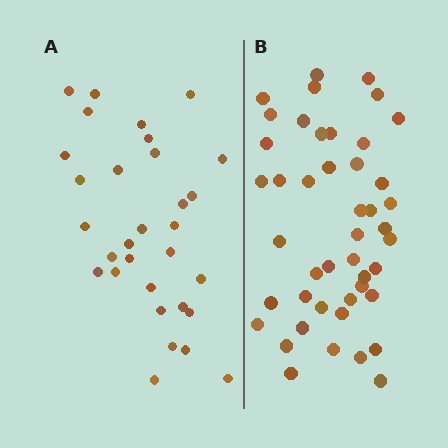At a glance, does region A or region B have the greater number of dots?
Region B (the right region) has more dots.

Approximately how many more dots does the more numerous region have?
Region B has approximately 15 more dots than region A.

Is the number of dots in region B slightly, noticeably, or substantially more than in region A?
Region B has substantially more. The ratio is roughly 1.5 to 1.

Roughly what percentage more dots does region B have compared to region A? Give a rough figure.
About 45% more.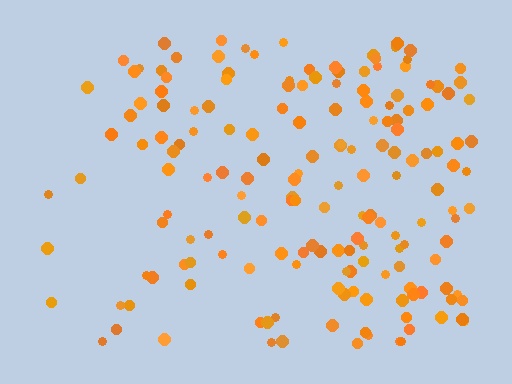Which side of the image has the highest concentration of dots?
The right.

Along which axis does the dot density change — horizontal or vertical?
Horizontal.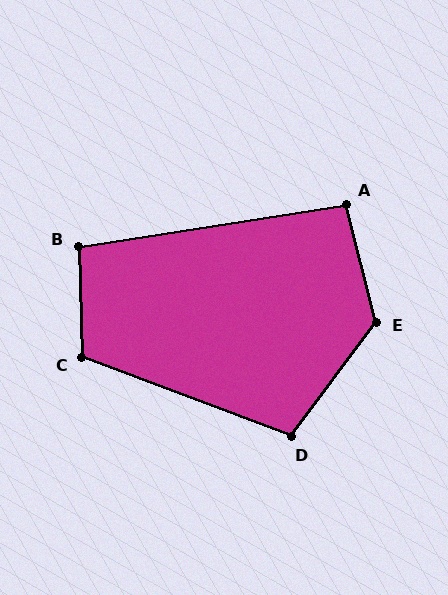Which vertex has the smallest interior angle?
A, at approximately 95 degrees.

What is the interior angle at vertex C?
Approximately 113 degrees (obtuse).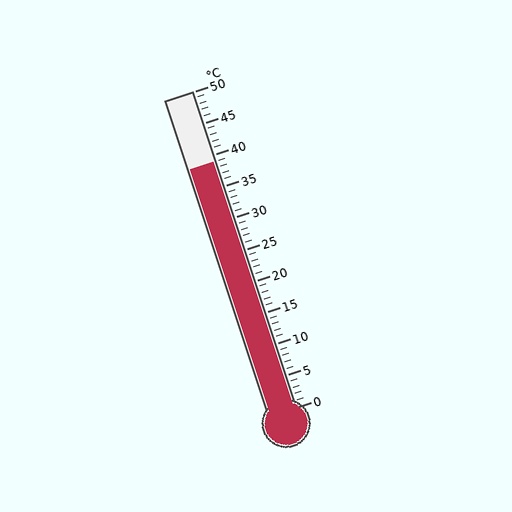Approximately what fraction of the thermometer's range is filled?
The thermometer is filled to approximately 80% of its range.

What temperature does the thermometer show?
The thermometer shows approximately 39°C.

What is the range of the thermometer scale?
The thermometer scale ranges from 0°C to 50°C.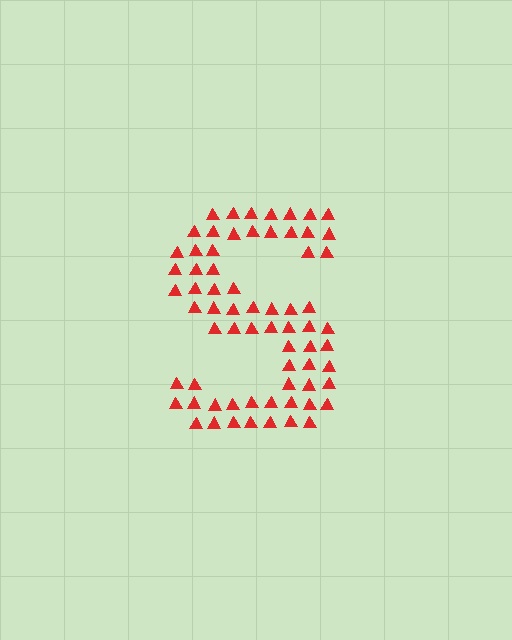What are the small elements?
The small elements are triangles.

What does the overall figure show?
The overall figure shows the letter S.